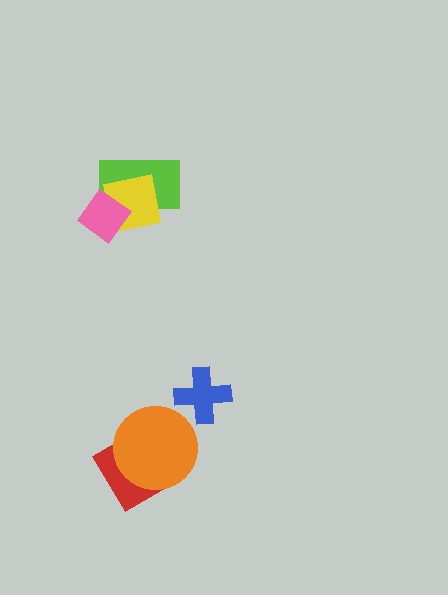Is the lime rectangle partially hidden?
Yes, it is partially covered by another shape.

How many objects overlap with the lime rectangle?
2 objects overlap with the lime rectangle.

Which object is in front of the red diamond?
The orange circle is in front of the red diamond.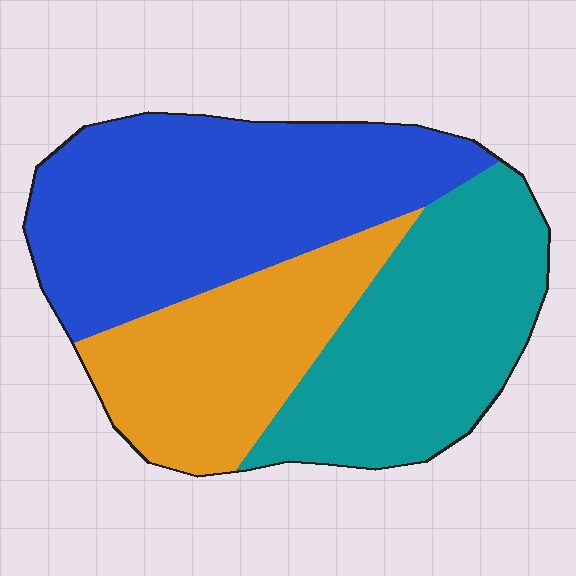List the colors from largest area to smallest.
From largest to smallest: blue, teal, orange.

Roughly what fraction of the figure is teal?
Teal covers 33% of the figure.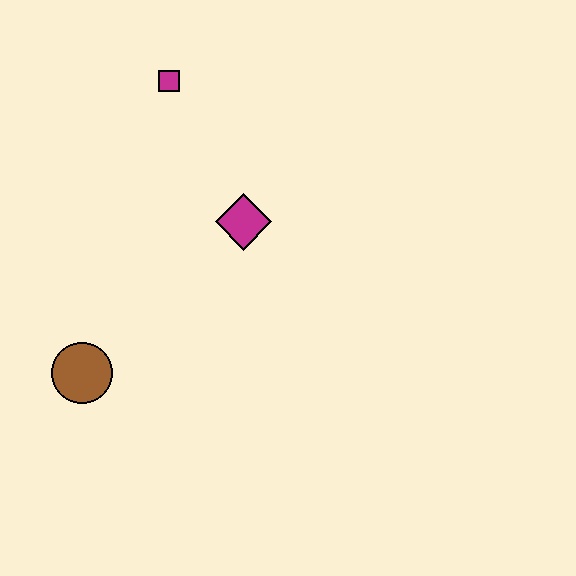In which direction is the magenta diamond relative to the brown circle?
The magenta diamond is to the right of the brown circle.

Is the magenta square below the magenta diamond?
No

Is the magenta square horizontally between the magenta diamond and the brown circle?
Yes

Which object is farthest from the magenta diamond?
The brown circle is farthest from the magenta diamond.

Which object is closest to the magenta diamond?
The magenta square is closest to the magenta diamond.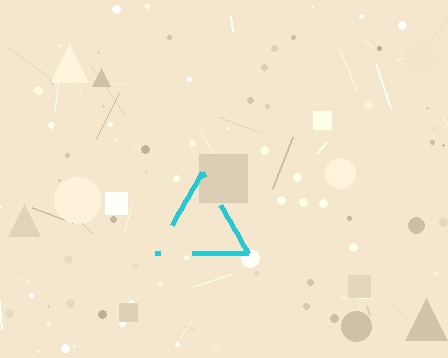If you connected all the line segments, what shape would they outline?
They would outline a triangle.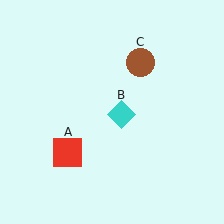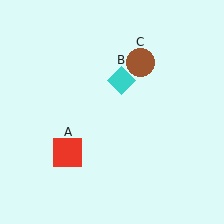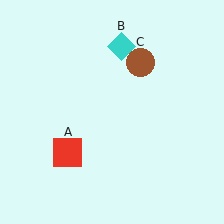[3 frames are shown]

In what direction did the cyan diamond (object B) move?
The cyan diamond (object B) moved up.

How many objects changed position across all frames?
1 object changed position: cyan diamond (object B).